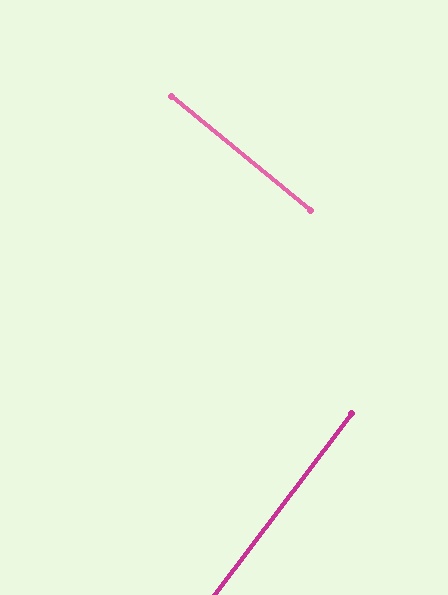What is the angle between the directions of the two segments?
Approximately 88 degrees.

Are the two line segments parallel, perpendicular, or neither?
Perpendicular — they meet at approximately 88°.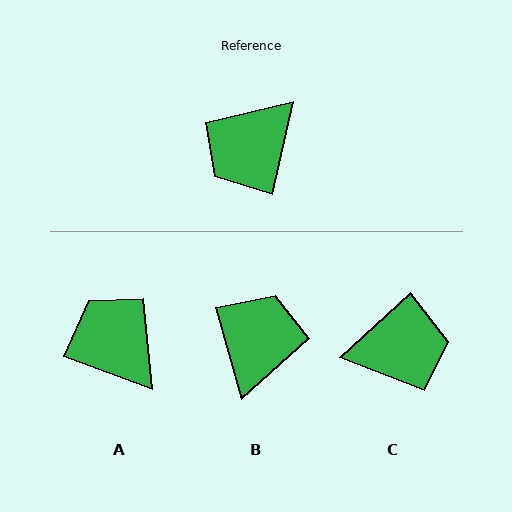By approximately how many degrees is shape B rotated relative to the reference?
Approximately 151 degrees clockwise.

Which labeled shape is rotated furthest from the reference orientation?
B, about 151 degrees away.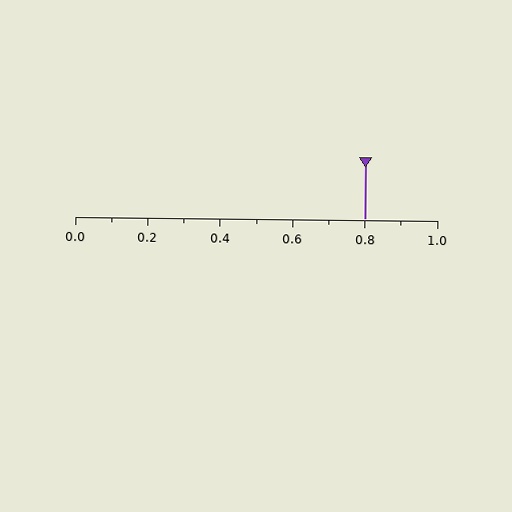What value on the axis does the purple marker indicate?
The marker indicates approximately 0.8.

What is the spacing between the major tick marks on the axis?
The major ticks are spaced 0.2 apart.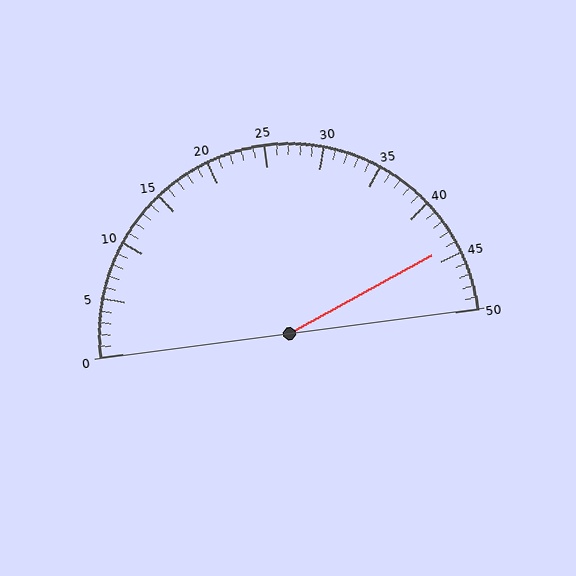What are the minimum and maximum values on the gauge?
The gauge ranges from 0 to 50.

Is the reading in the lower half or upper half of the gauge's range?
The reading is in the upper half of the range (0 to 50).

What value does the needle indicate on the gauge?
The needle indicates approximately 44.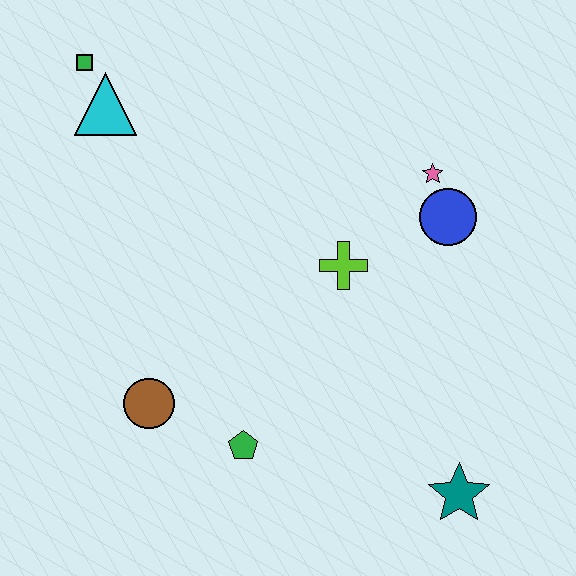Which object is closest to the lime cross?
The blue circle is closest to the lime cross.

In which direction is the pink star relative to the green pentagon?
The pink star is above the green pentagon.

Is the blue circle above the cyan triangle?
No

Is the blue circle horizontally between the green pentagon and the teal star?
Yes